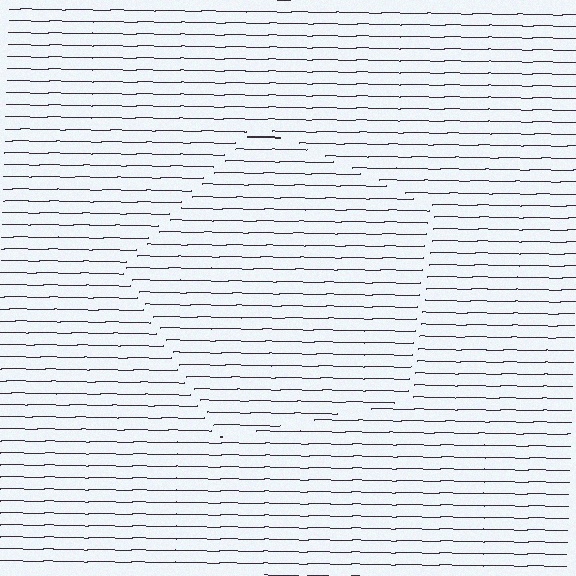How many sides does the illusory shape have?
5 sides — the line-ends trace a pentagon.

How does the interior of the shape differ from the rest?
The interior of the shape contains the same grating, shifted by half a period — the contour is defined by the phase discontinuity where line-ends from the inner and outer gratings abut.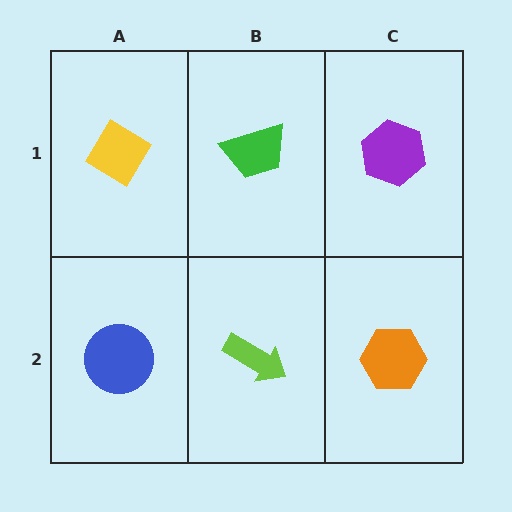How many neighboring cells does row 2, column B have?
3.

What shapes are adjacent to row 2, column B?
A green trapezoid (row 1, column B), a blue circle (row 2, column A), an orange hexagon (row 2, column C).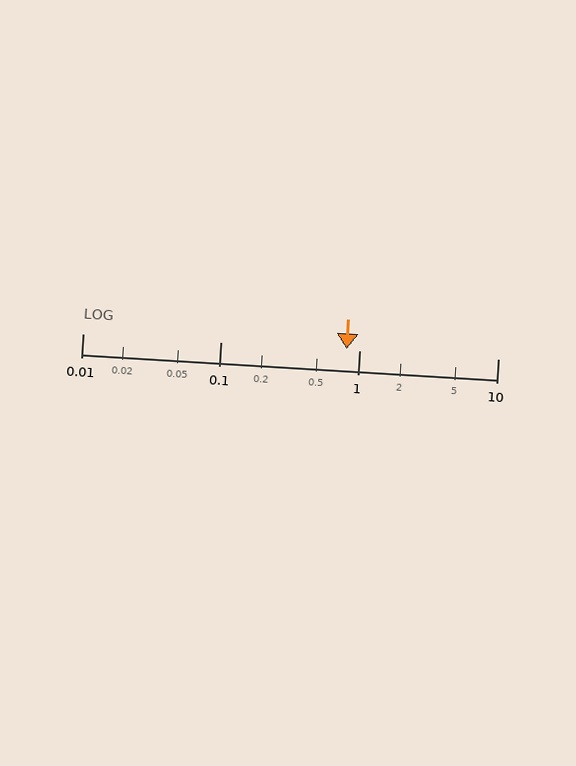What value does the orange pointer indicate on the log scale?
The pointer indicates approximately 0.81.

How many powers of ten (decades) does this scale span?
The scale spans 3 decades, from 0.01 to 10.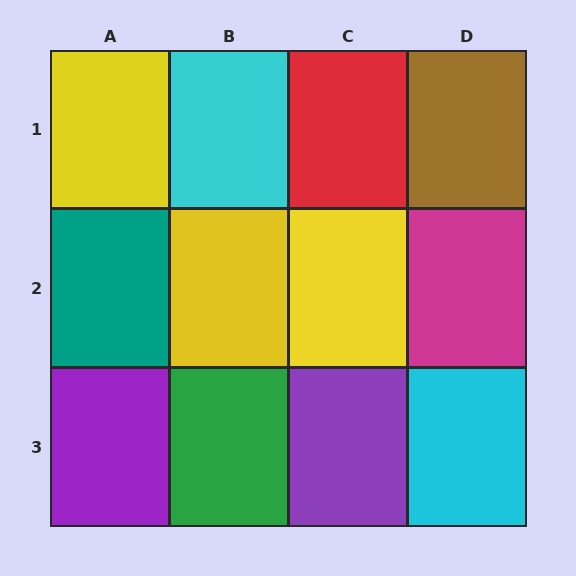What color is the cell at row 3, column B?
Green.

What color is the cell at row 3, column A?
Purple.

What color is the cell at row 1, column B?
Cyan.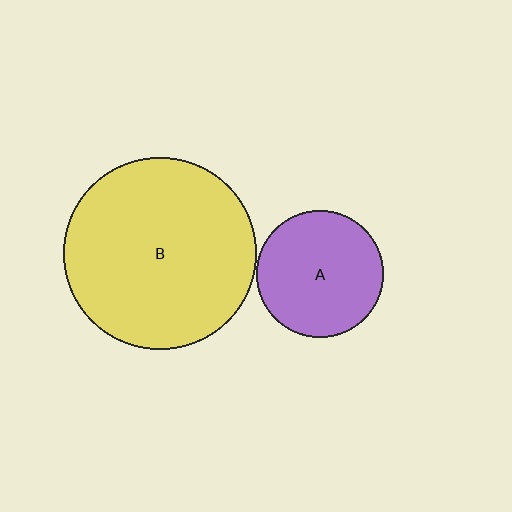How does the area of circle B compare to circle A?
Approximately 2.3 times.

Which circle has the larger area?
Circle B (yellow).